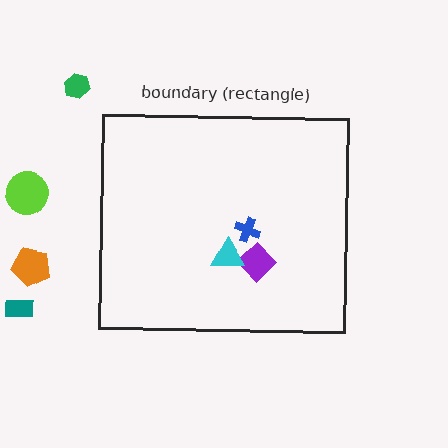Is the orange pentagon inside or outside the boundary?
Outside.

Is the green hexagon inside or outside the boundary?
Outside.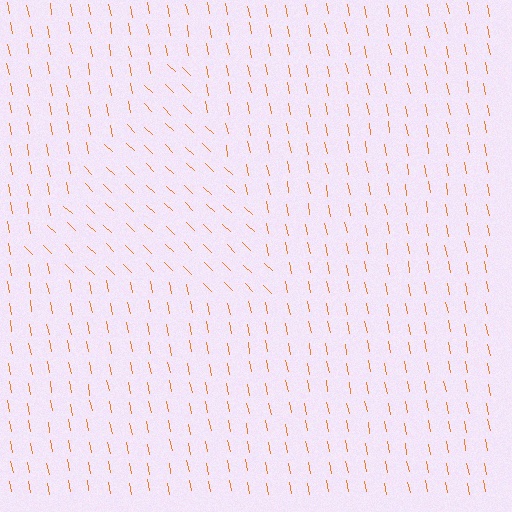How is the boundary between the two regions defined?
The boundary is defined purely by a change in line orientation (approximately 34 degrees difference). All lines are the same color and thickness.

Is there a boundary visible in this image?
Yes, there is a texture boundary formed by a change in line orientation.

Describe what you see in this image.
The image is filled with small orange line segments. A triangle region in the image has lines oriented differently from the surrounding lines, creating a visible texture boundary.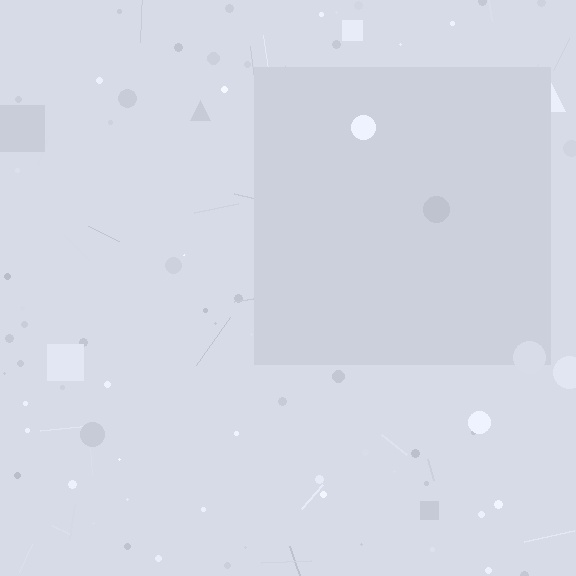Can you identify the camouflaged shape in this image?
The camouflaged shape is a square.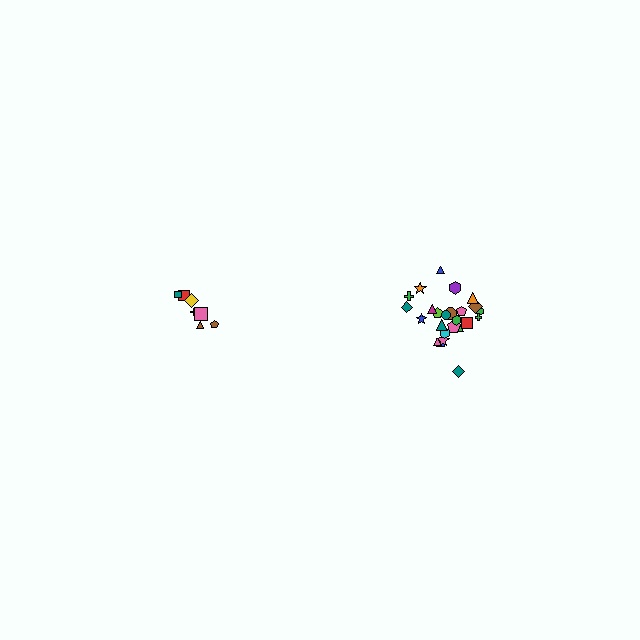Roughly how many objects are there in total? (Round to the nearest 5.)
Roughly 30 objects in total.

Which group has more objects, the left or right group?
The right group.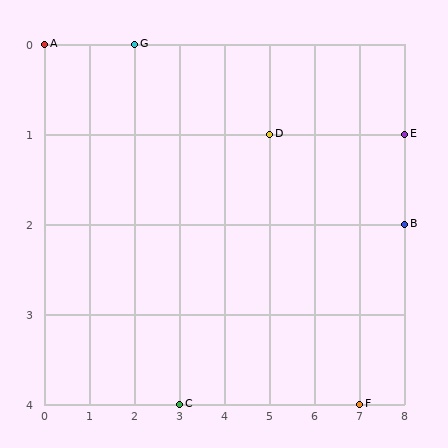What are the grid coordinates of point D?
Point D is at grid coordinates (5, 1).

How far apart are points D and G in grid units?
Points D and G are 3 columns and 1 row apart (about 3.2 grid units diagonally).